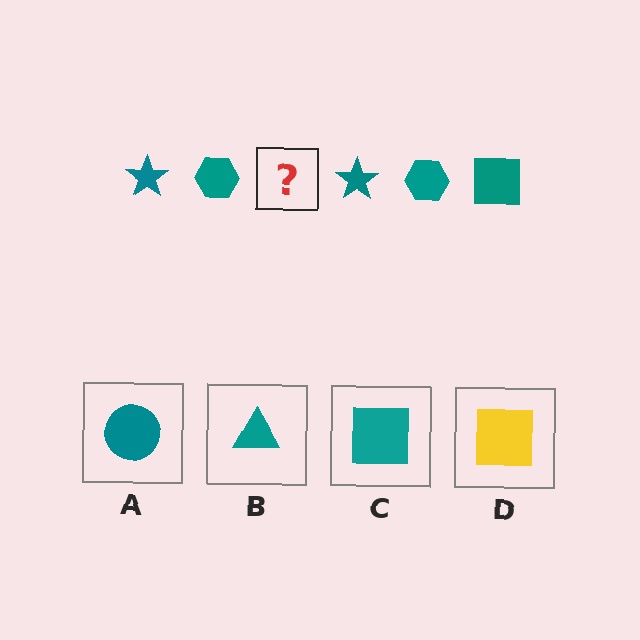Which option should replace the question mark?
Option C.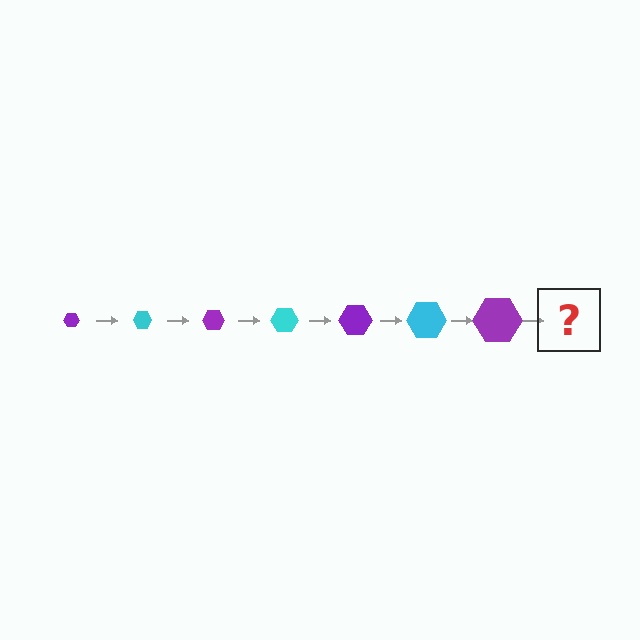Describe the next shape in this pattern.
It should be a cyan hexagon, larger than the previous one.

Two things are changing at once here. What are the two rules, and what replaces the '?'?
The two rules are that the hexagon grows larger each step and the color cycles through purple and cyan. The '?' should be a cyan hexagon, larger than the previous one.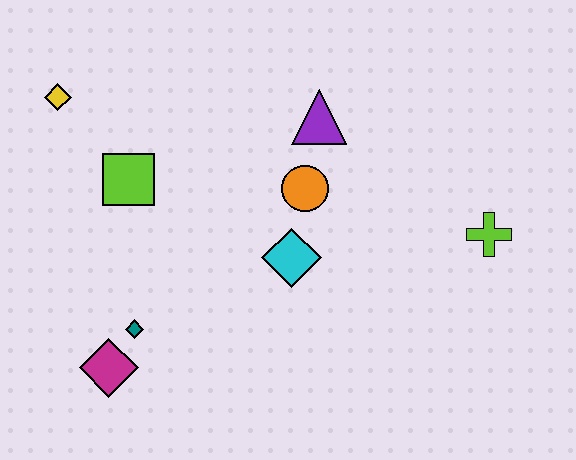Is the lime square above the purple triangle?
No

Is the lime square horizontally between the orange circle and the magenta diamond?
Yes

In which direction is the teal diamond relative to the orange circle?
The teal diamond is to the left of the orange circle.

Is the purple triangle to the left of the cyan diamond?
No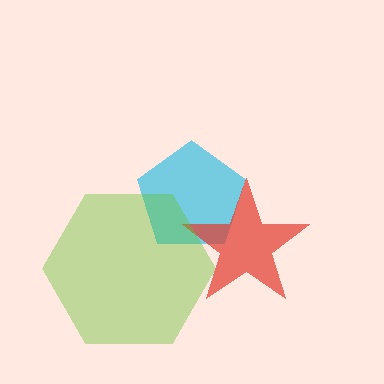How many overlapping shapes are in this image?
There are 3 overlapping shapes in the image.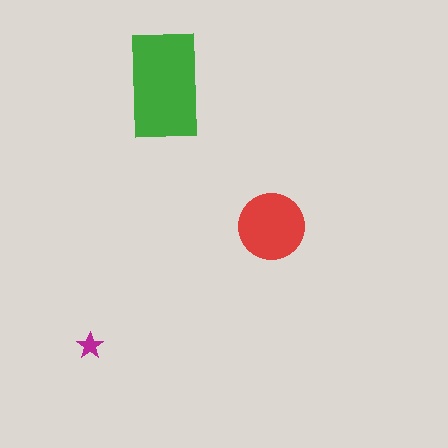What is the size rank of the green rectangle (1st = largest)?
1st.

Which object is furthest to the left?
The magenta star is leftmost.